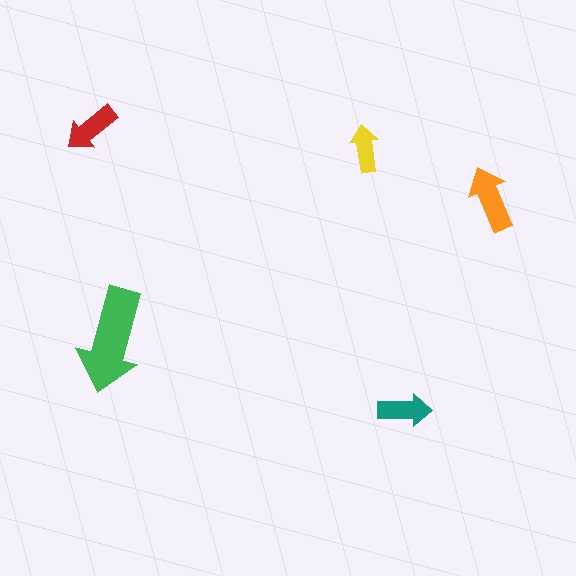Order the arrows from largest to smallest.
the green one, the orange one, the red one, the teal one, the yellow one.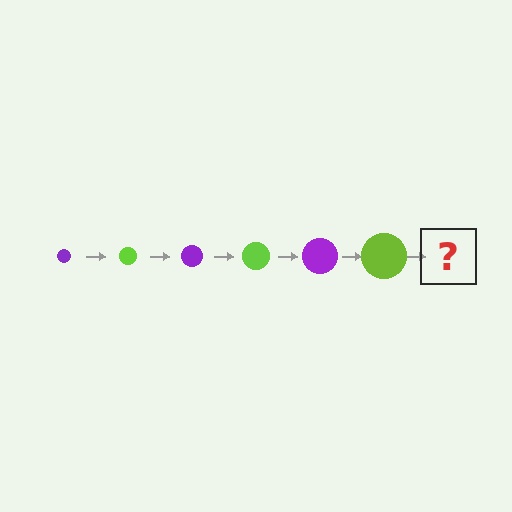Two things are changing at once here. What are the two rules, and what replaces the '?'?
The two rules are that the circle grows larger each step and the color cycles through purple and lime. The '?' should be a purple circle, larger than the previous one.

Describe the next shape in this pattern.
It should be a purple circle, larger than the previous one.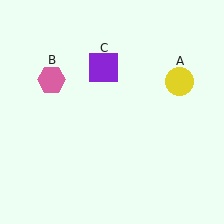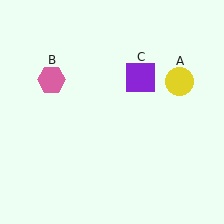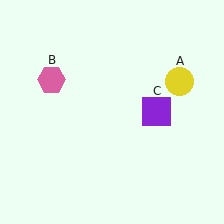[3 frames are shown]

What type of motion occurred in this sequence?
The purple square (object C) rotated clockwise around the center of the scene.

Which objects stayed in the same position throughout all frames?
Yellow circle (object A) and pink hexagon (object B) remained stationary.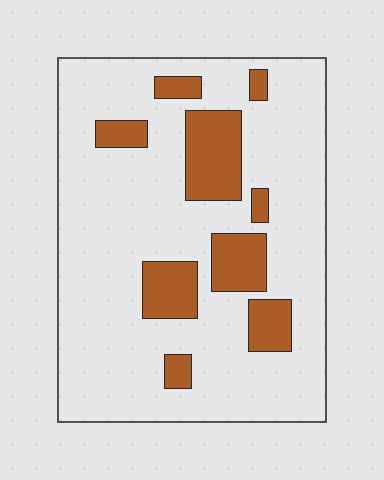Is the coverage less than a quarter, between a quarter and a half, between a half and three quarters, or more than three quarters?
Less than a quarter.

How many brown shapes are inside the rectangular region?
9.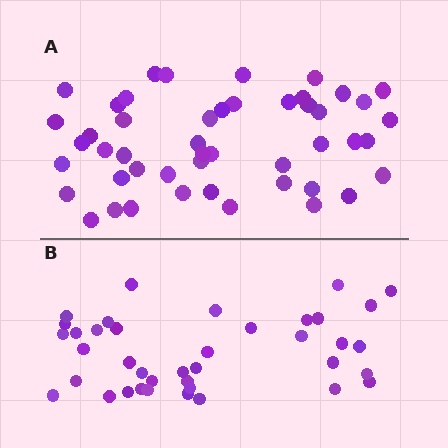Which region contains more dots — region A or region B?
Region A (the top region) has more dots.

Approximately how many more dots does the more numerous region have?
Region A has roughly 8 or so more dots than region B.